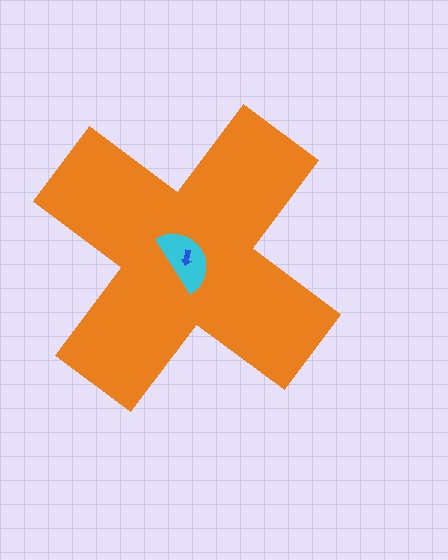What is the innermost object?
The blue arrow.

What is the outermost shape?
The orange cross.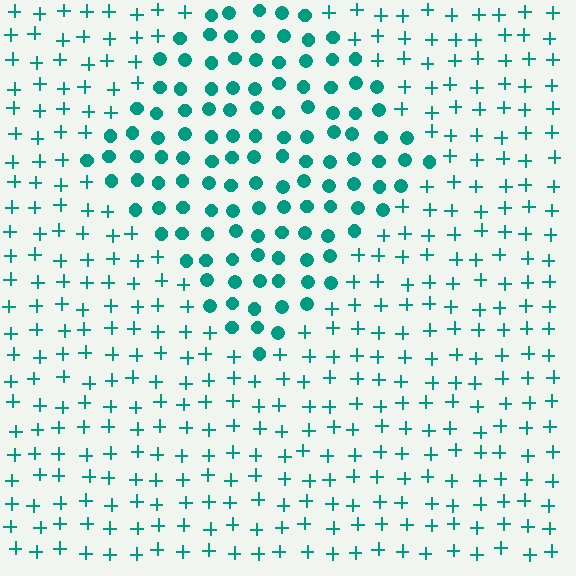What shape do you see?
I see a diamond.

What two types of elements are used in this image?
The image uses circles inside the diamond region and plus signs outside it.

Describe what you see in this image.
The image is filled with small teal elements arranged in a uniform grid. A diamond-shaped region contains circles, while the surrounding area contains plus signs. The boundary is defined purely by the change in element shape.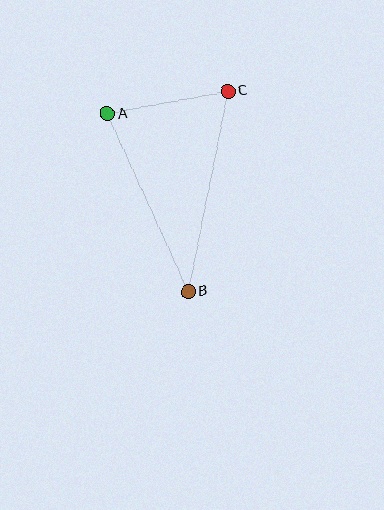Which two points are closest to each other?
Points A and C are closest to each other.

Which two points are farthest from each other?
Points B and C are farthest from each other.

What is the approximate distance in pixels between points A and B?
The distance between A and B is approximately 195 pixels.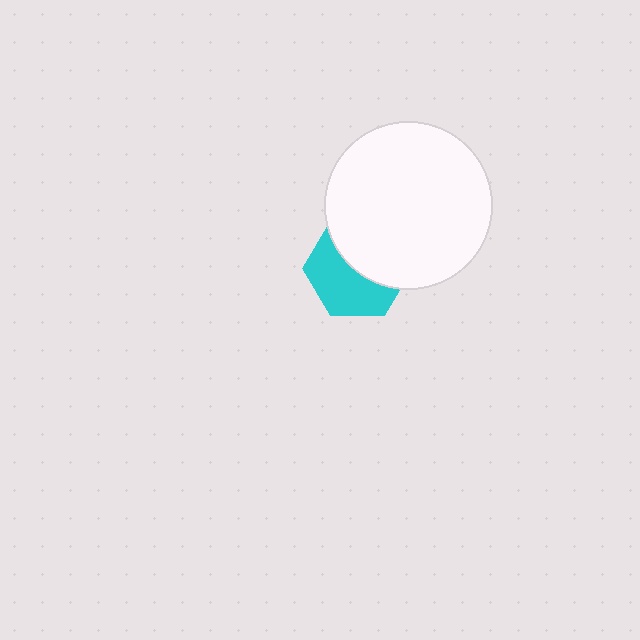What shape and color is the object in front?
The object in front is a white circle.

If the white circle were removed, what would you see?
You would see the complete cyan hexagon.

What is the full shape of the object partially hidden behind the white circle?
The partially hidden object is a cyan hexagon.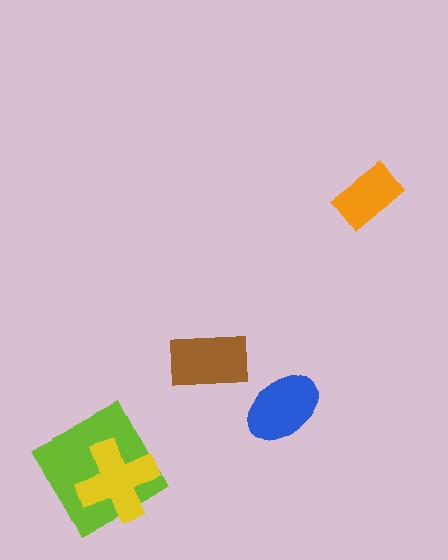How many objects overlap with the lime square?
1 object overlaps with the lime square.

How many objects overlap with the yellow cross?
1 object overlaps with the yellow cross.